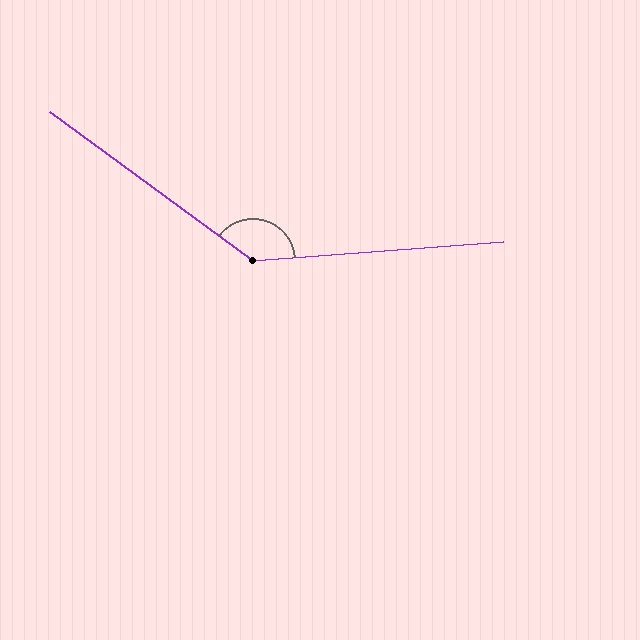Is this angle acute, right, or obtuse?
It is obtuse.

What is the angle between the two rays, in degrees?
Approximately 139 degrees.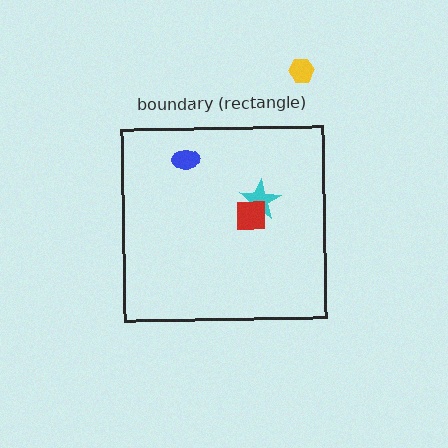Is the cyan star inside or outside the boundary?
Inside.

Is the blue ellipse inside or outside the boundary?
Inside.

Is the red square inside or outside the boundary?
Inside.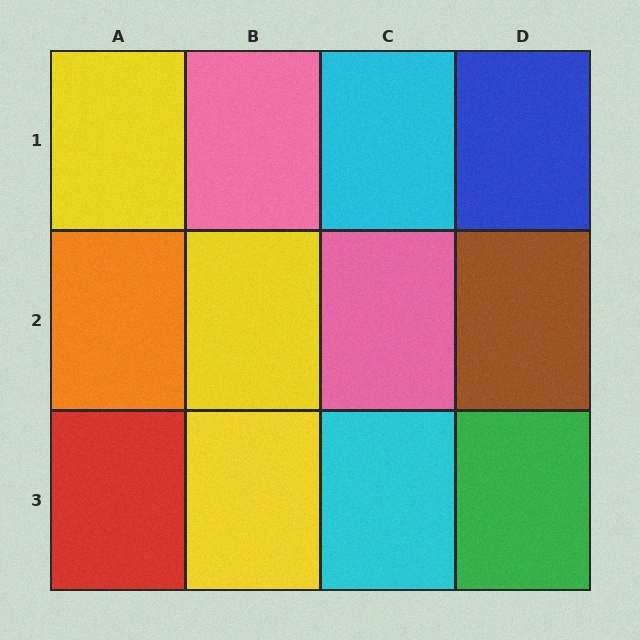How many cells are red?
1 cell is red.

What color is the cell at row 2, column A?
Orange.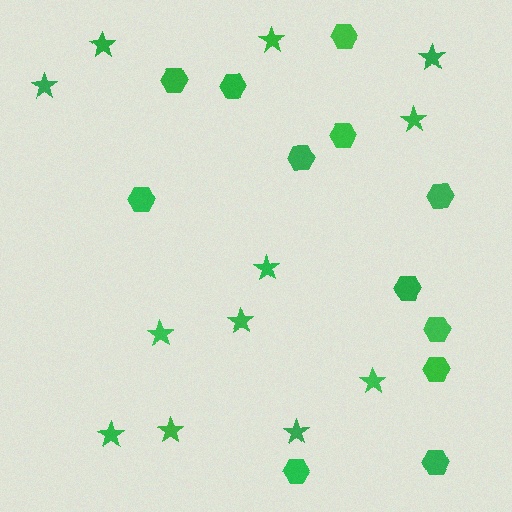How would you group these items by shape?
There are 2 groups: one group of hexagons (12) and one group of stars (12).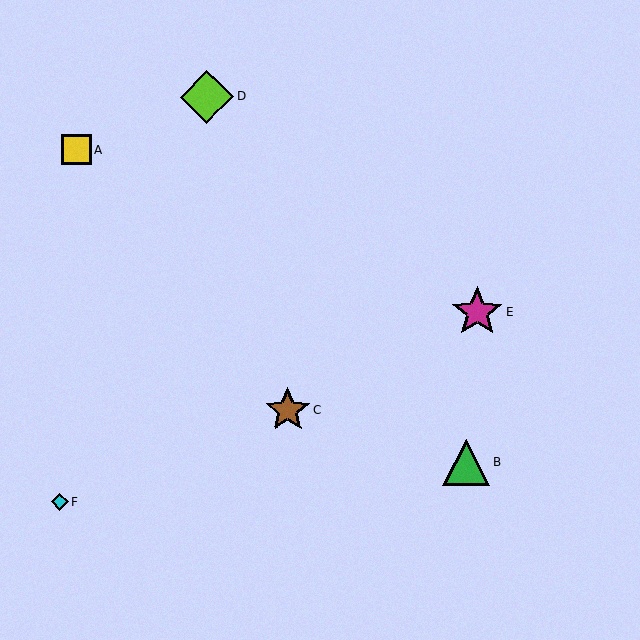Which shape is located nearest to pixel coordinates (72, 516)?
The cyan diamond (labeled F) at (59, 502) is nearest to that location.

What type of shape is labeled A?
Shape A is a yellow square.